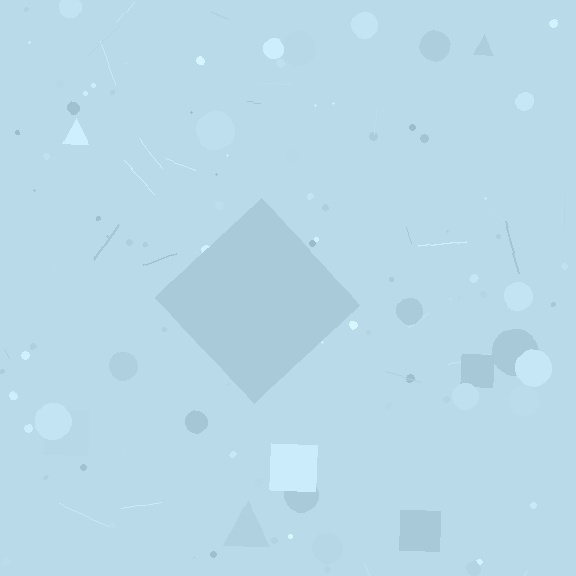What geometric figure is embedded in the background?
A diamond is embedded in the background.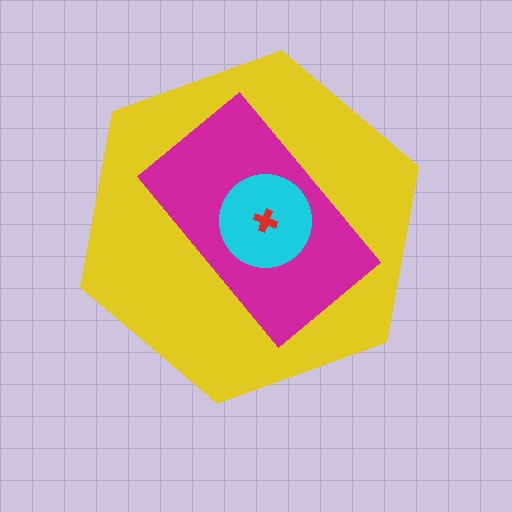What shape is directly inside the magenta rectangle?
The cyan circle.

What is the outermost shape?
The yellow hexagon.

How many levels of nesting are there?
4.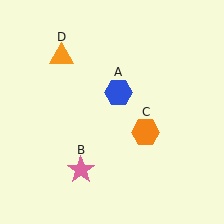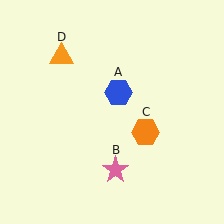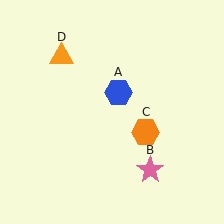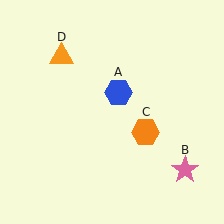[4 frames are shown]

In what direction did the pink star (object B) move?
The pink star (object B) moved right.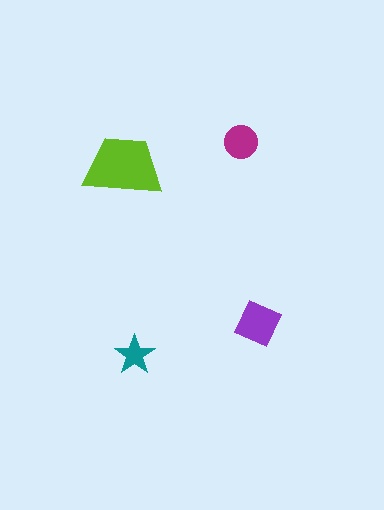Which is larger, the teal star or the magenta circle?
The magenta circle.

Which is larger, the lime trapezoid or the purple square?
The lime trapezoid.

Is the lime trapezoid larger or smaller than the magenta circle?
Larger.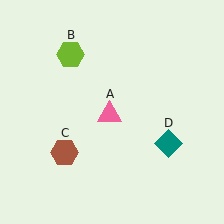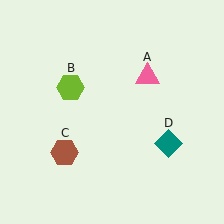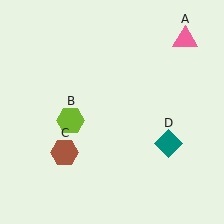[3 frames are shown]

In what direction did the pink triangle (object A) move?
The pink triangle (object A) moved up and to the right.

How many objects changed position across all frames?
2 objects changed position: pink triangle (object A), lime hexagon (object B).